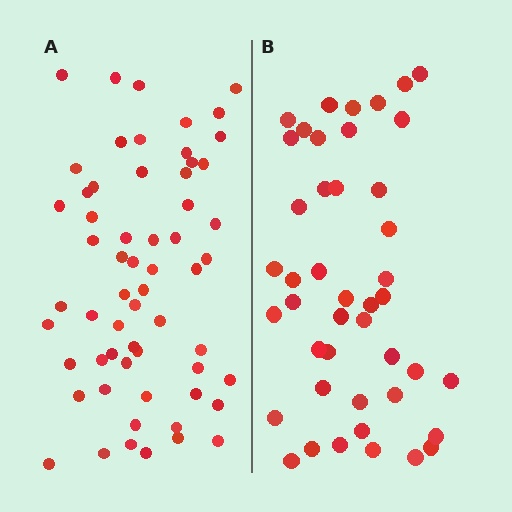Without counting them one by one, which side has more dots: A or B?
Region A (the left region) has more dots.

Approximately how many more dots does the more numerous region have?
Region A has approximately 15 more dots than region B.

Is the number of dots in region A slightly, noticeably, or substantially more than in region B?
Region A has noticeably more, but not dramatically so. The ratio is roughly 1.4 to 1.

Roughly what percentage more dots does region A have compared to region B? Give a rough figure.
About 35% more.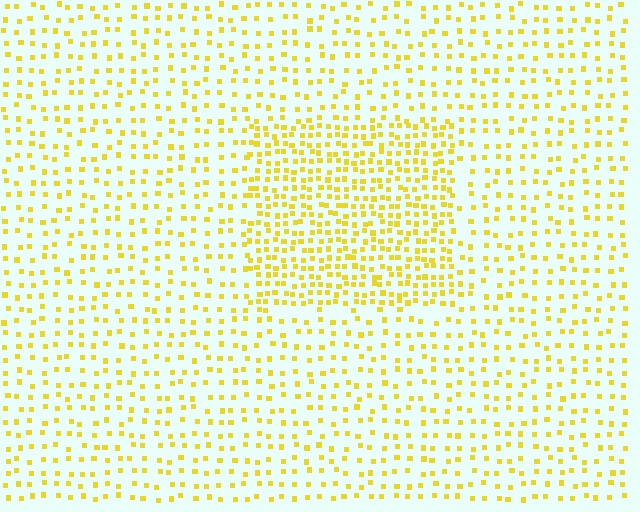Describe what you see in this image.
The image contains small yellow elements arranged at two different densities. A rectangle-shaped region is visible where the elements are more densely packed than the surrounding area.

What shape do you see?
I see a rectangle.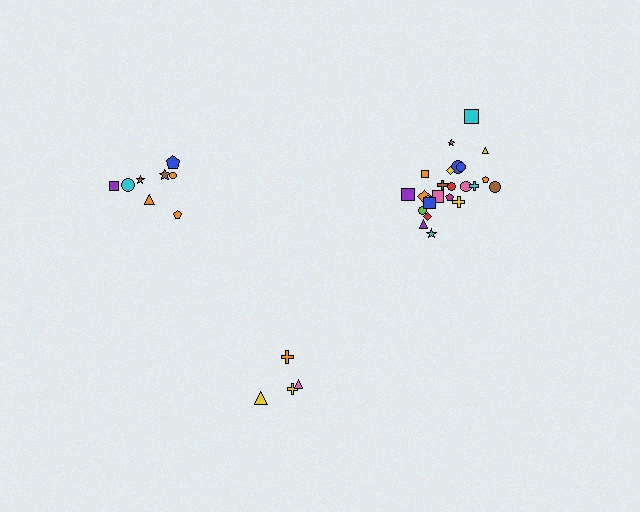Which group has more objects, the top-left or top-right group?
The top-right group.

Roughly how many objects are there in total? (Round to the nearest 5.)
Roughly 35 objects in total.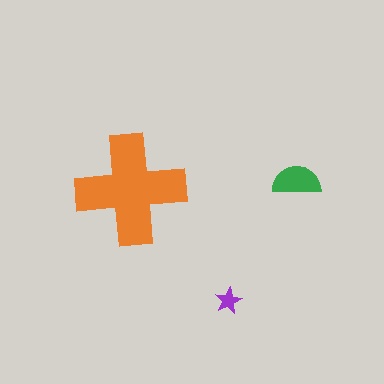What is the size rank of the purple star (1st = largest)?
3rd.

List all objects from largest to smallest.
The orange cross, the green semicircle, the purple star.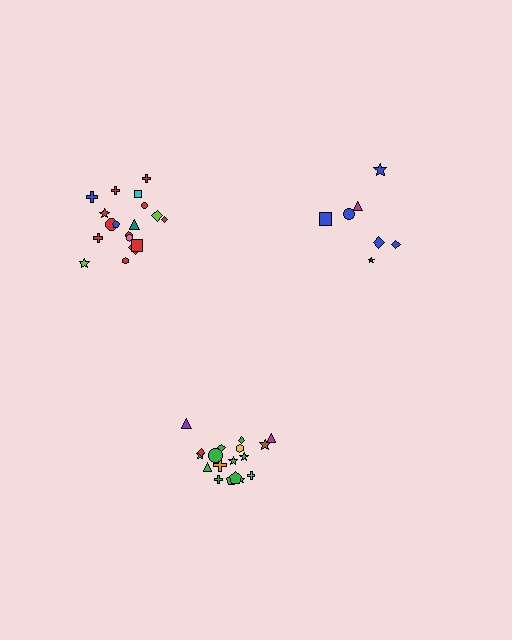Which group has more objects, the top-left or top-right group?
The top-left group.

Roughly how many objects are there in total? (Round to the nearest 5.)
Roughly 45 objects in total.